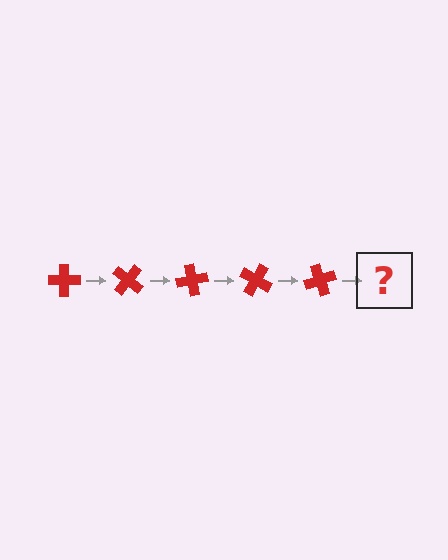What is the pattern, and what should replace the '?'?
The pattern is that the cross rotates 40 degrees each step. The '?' should be a red cross rotated 200 degrees.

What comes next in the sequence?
The next element should be a red cross rotated 200 degrees.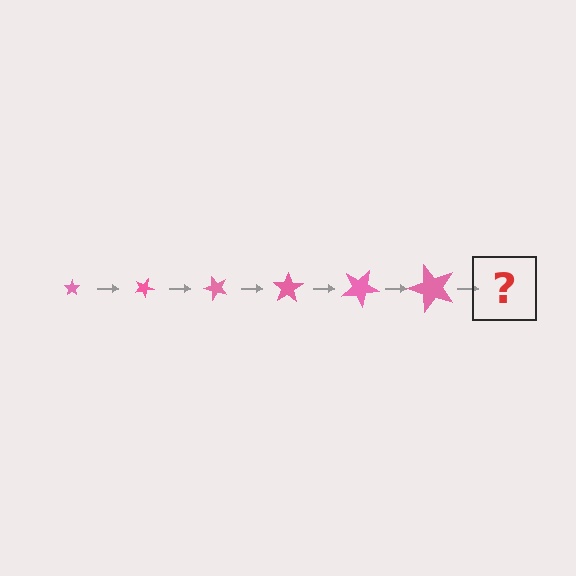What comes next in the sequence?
The next element should be a star, larger than the previous one and rotated 150 degrees from the start.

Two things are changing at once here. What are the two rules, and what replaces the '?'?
The two rules are that the star grows larger each step and it rotates 25 degrees each step. The '?' should be a star, larger than the previous one and rotated 150 degrees from the start.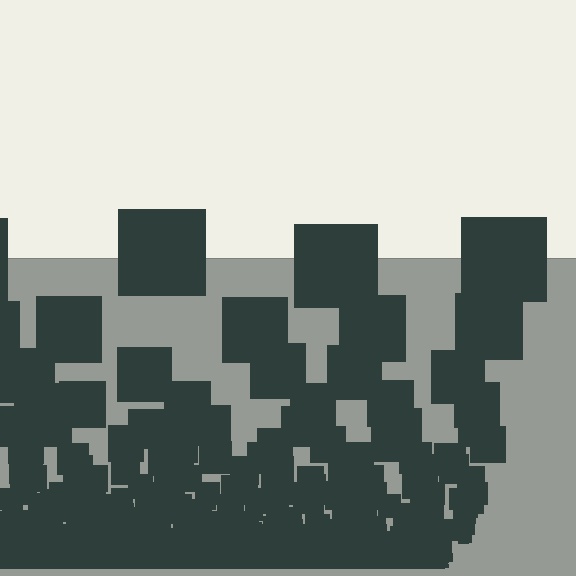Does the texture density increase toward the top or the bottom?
Density increases toward the bottom.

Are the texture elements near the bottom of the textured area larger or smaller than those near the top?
Smaller. The gradient is inverted — elements near the bottom are smaller and denser.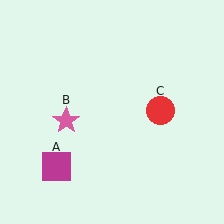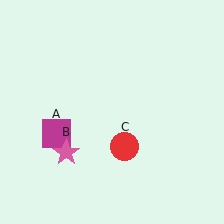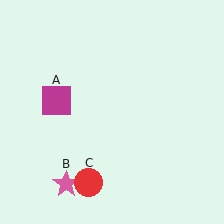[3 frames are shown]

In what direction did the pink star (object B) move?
The pink star (object B) moved down.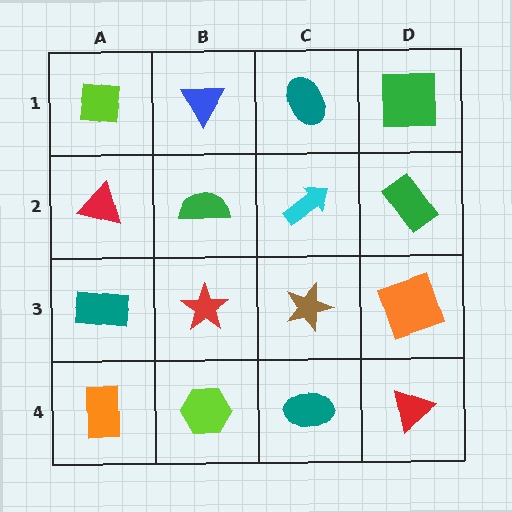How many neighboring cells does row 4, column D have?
2.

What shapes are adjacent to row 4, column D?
An orange square (row 3, column D), a teal ellipse (row 4, column C).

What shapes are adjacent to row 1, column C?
A cyan arrow (row 2, column C), a blue triangle (row 1, column B), a green square (row 1, column D).